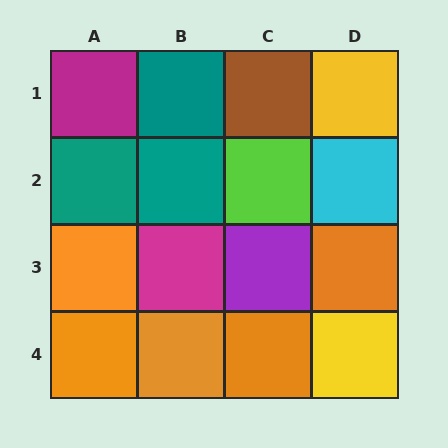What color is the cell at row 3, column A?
Orange.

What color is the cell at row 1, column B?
Teal.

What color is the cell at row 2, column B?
Teal.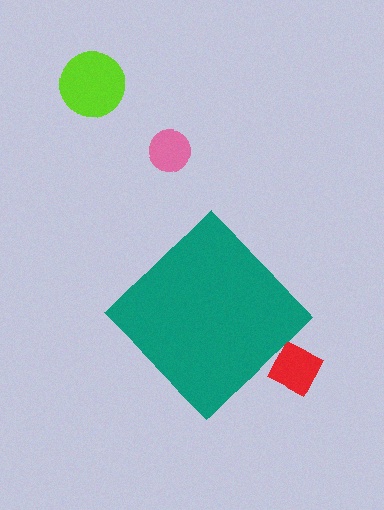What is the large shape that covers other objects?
A teal diamond.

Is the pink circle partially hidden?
No, the pink circle is fully visible.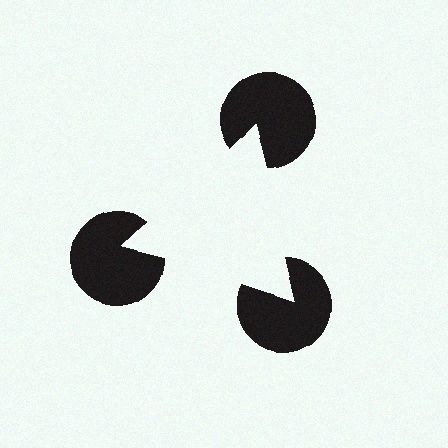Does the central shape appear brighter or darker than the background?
It typically appears slightly brighter than the background, even though no actual brightness change is drawn.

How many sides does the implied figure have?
3 sides.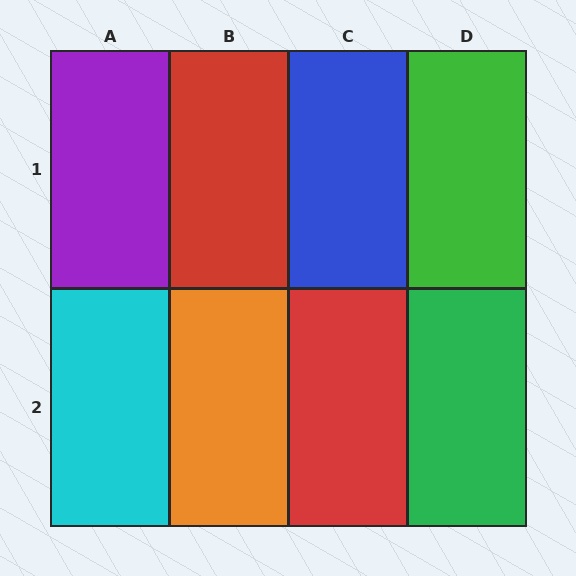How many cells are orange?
1 cell is orange.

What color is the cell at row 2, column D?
Green.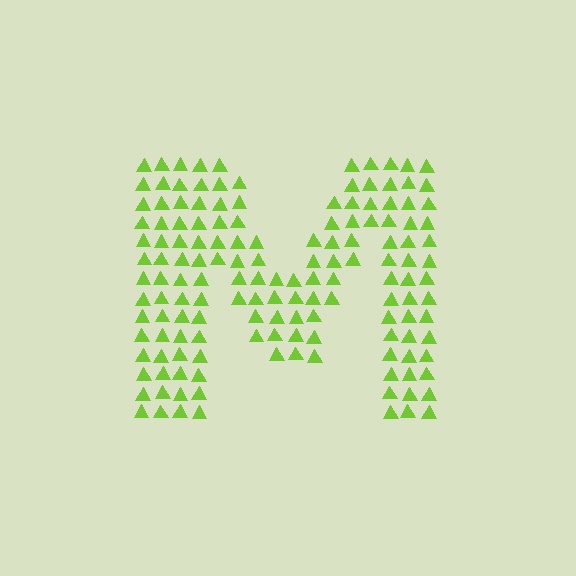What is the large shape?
The large shape is the letter M.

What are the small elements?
The small elements are triangles.